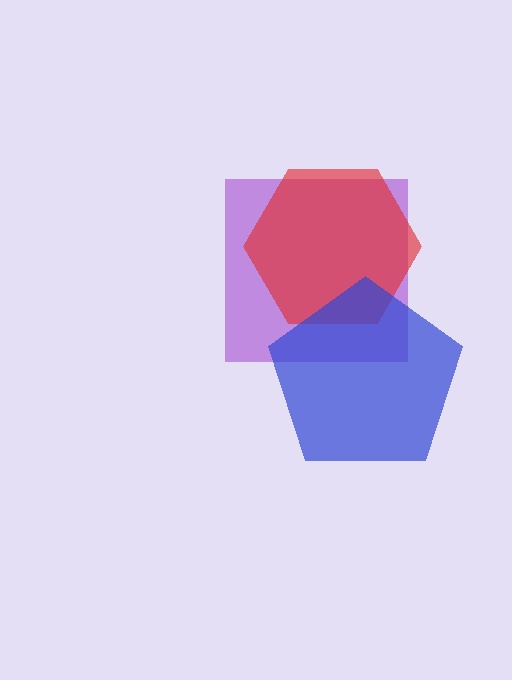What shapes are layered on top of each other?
The layered shapes are: a purple square, a red hexagon, a blue pentagon.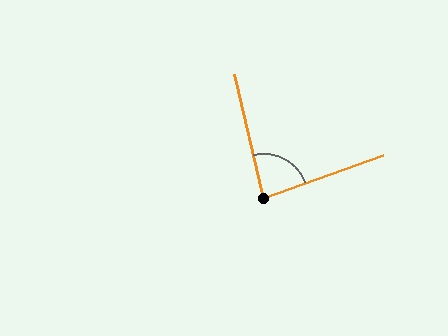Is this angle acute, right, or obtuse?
It is acute.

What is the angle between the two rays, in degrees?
Approximately 84 degrees.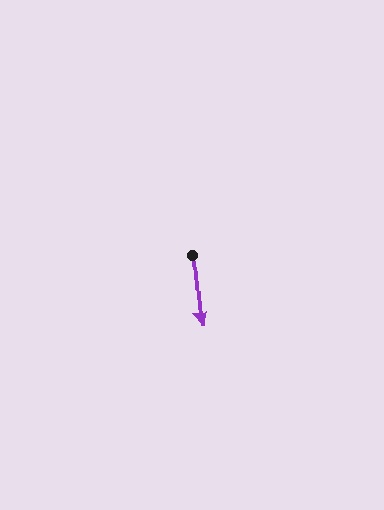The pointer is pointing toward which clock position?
Roughly 6 o'clock.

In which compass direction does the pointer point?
South.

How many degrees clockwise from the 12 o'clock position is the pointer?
Approximately 174 degrees.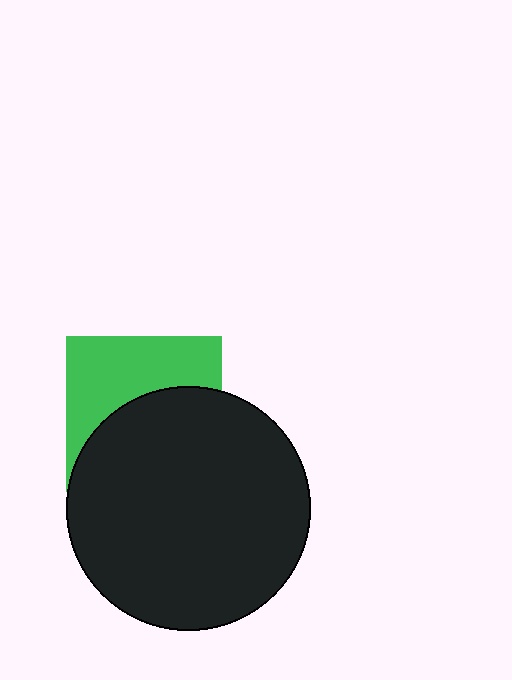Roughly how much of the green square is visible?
About half of it is visible (roughly 46%).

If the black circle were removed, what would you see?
You would see the complete green square.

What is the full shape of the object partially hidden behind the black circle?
The partially hidden object is a green square.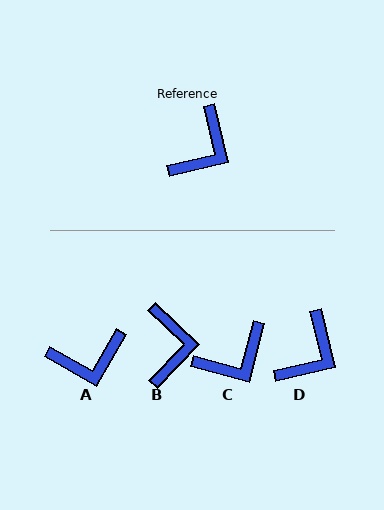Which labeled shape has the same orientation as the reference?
D.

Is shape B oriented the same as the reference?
No, it is off by about 32 degrees.